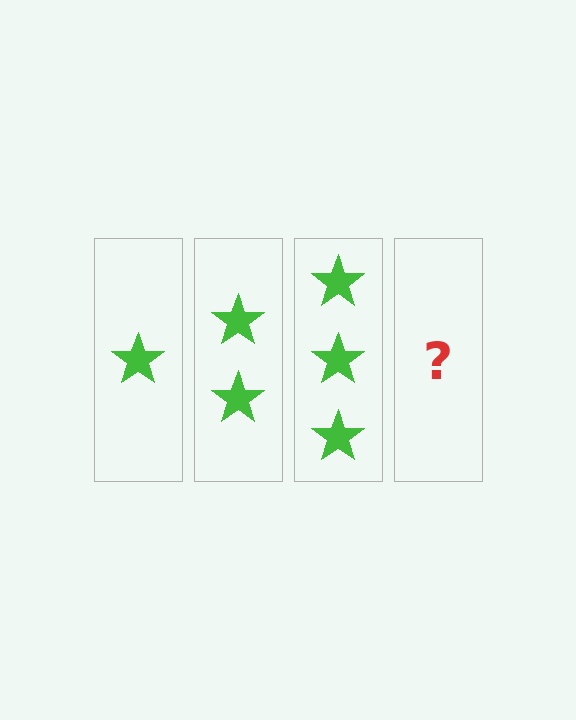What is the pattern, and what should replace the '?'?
The pattern is that each step adds one more star. The '?' should be 4 stars.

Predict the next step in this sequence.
The next step is 4 stars.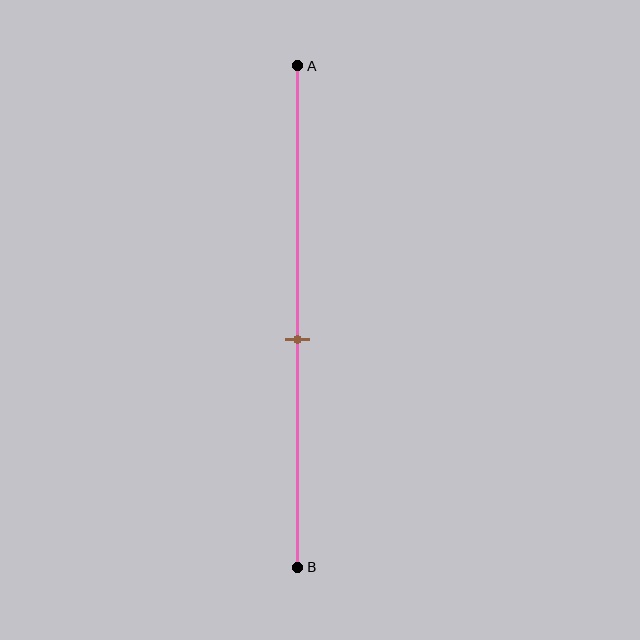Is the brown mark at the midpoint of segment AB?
No, the mark is at about 55% from A, not at the 50% midpoint.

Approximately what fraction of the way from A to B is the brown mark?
The brown mark is approximately 55% of the way from A to B.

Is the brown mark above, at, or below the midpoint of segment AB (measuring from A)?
The brown mark is below the midpoint of segment AB.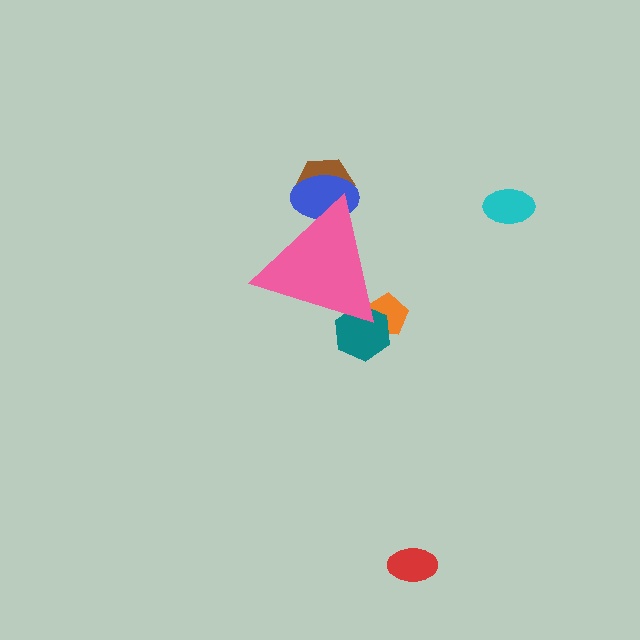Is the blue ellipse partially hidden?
Yes, the blue ellipse is partially hidden behind the pink triangle.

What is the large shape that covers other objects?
A pink triangle.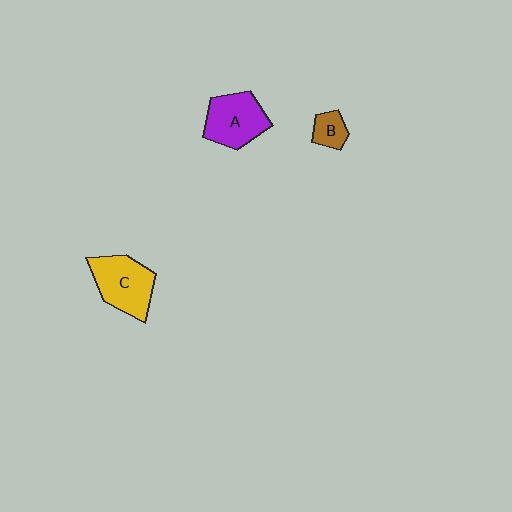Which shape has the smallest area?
Shape B (brown).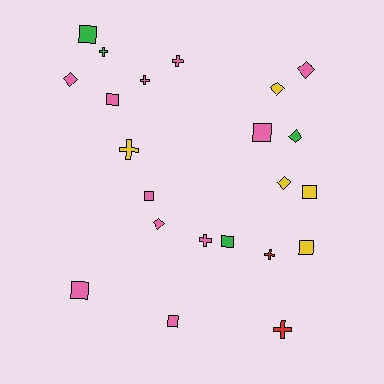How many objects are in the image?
There are 22 objects.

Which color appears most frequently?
Pink, with 11 objects.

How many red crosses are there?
There are 2 red crosses.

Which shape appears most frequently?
Square, with 9 objects.